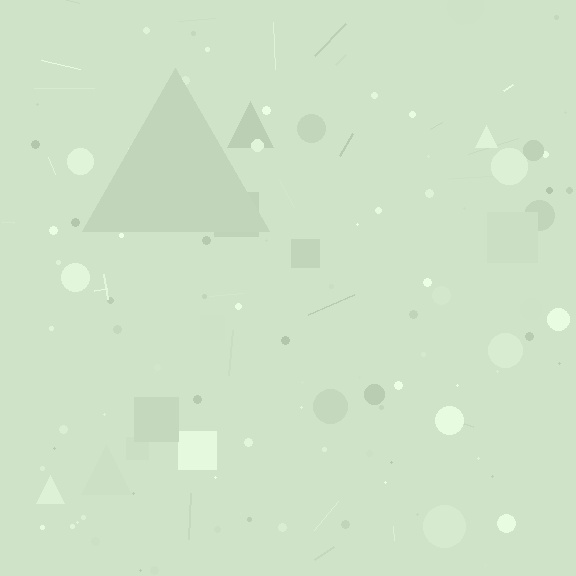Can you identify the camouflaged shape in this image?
The camouflaged shape is a triangle.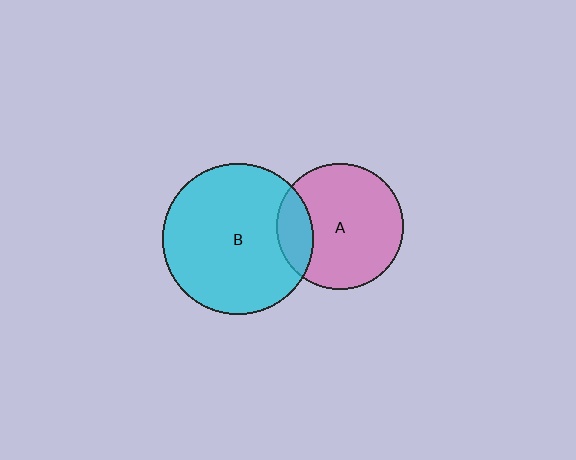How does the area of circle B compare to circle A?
Approximately 1.4 times.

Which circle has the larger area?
Circle B (cyan).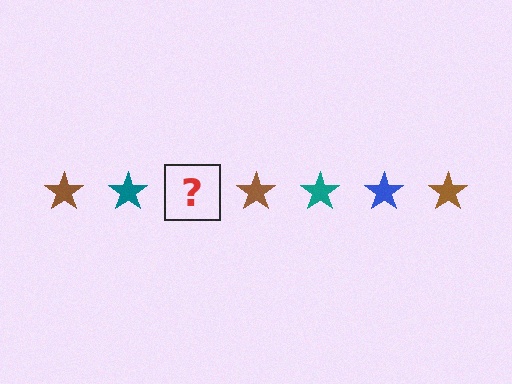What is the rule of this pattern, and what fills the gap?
The rule is that the pattern cycles through brown, teal, blue stars. The gap should be filled with a blue star.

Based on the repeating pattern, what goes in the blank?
The blank should be a blue star.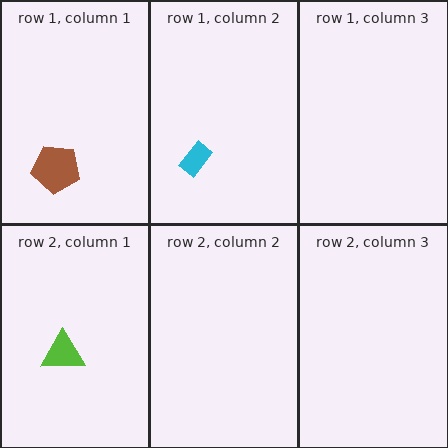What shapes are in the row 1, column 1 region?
The brown pentagon.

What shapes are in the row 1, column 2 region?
The cyan rectangle.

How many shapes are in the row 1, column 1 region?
1.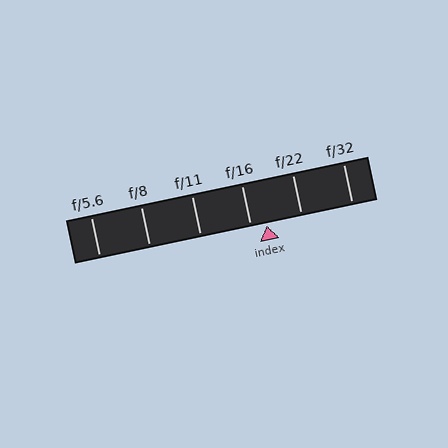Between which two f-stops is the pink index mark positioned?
The index mark is between f/16 and f/22.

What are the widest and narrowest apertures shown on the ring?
The widest aperture shown is f/5.6 and the narrowest is f/32.